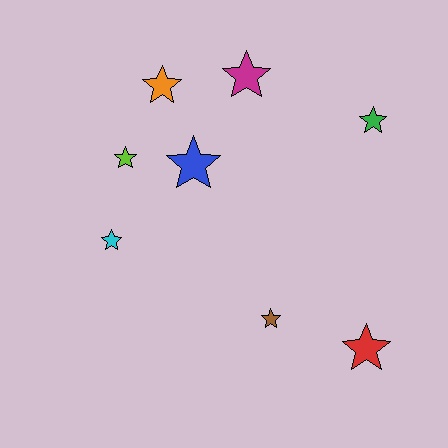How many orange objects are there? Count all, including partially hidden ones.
There is 1 orange object.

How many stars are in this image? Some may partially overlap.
There are 8 stars.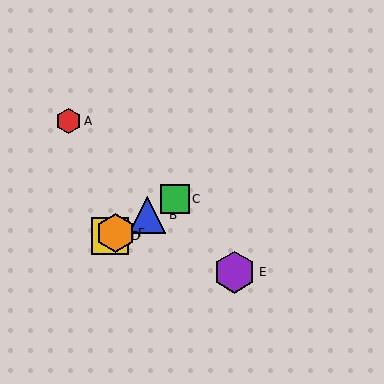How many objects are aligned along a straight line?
4 objects (B, C, D, F) are aligned along a straight line.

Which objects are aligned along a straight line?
Objects B, C, D, F are aligned along a straight line.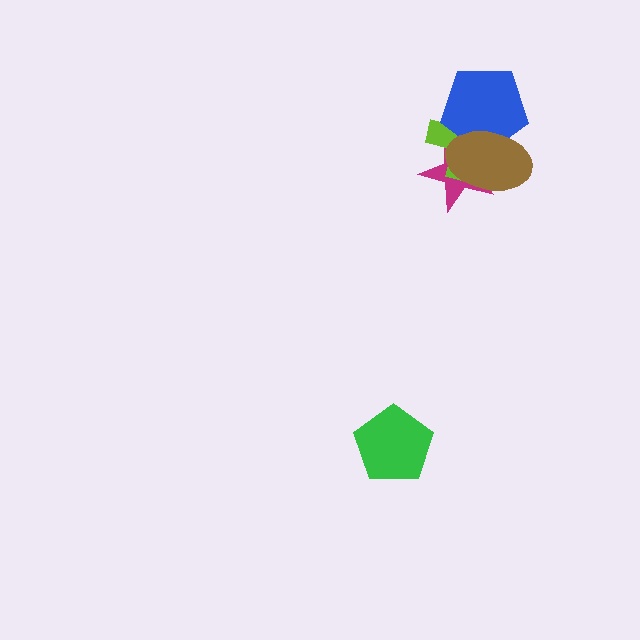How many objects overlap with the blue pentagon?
3 objects overlap with the blue pentagon.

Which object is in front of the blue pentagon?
The brown ellipse is in front of the blue pentagon.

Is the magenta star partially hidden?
Yes, it is partially covered by another shape.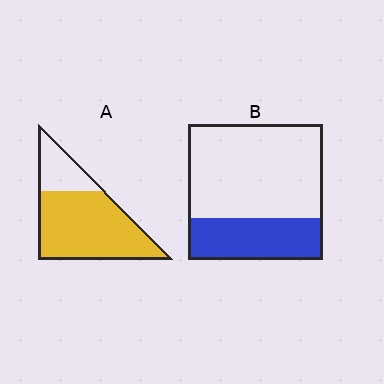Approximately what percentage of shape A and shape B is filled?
A is approximately 75% and B is approximately 30%.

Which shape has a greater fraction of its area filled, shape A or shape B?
Shape A.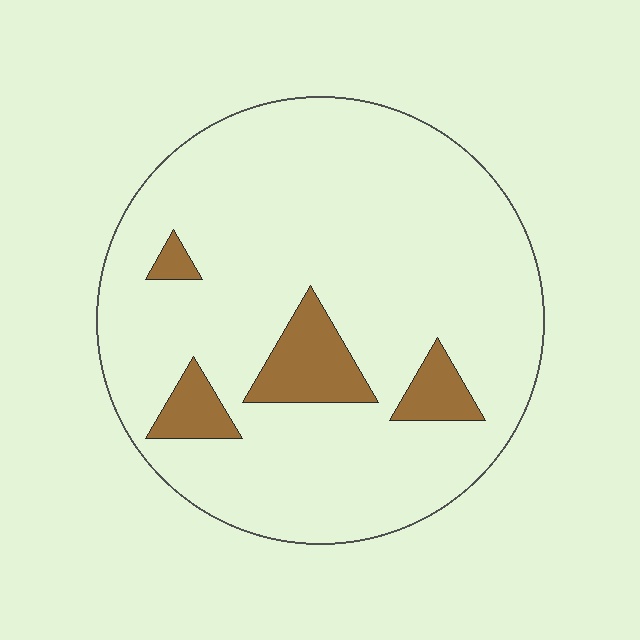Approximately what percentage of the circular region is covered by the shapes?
Approximately 10%.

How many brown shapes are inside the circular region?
4.